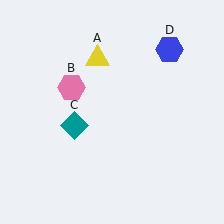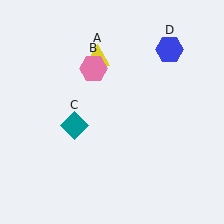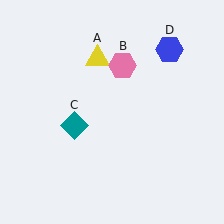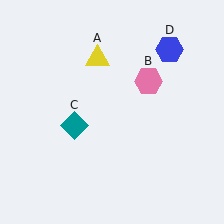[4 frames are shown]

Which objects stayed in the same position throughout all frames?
Yellow triangle (object A) and teal diamond (object C) and blue hexagon (object D) remained stationary.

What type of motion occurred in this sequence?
The pink hexagon (object B) rotated clockwise around the center of the scene.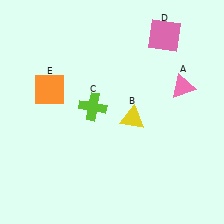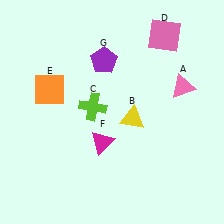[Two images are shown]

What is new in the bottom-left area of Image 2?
A magenta triangle (F) was added in the bottom-left area of Image 2.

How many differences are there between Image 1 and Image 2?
There are 2 differences between the two images.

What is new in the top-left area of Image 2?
A purple pentagon (G) was added in the top-left area of Image 2.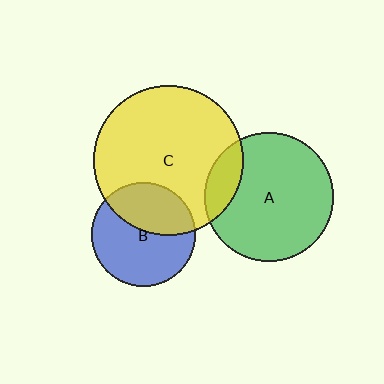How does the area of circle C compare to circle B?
Approximately 2.1 times.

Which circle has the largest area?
Circle C (yellow).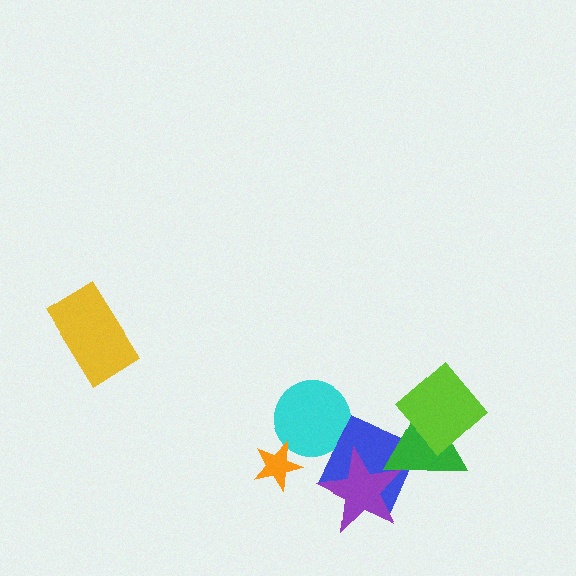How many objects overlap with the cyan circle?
0 objects overlap with the cyan circle.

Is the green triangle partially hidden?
Yes, it is partially covered by another shape.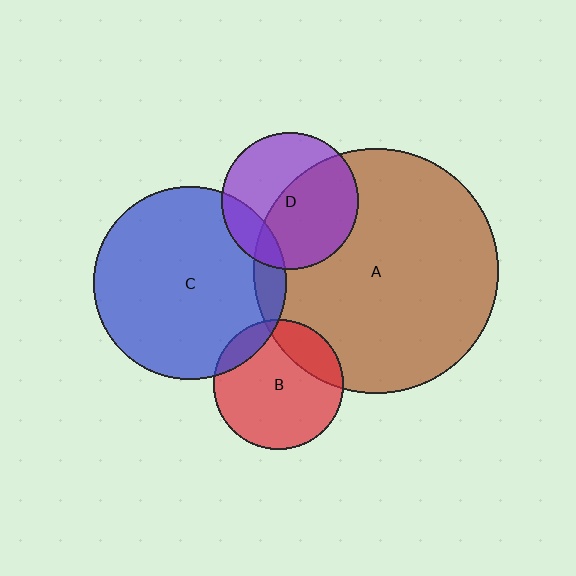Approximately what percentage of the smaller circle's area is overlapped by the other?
Approximately 20%.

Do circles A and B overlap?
Yes.